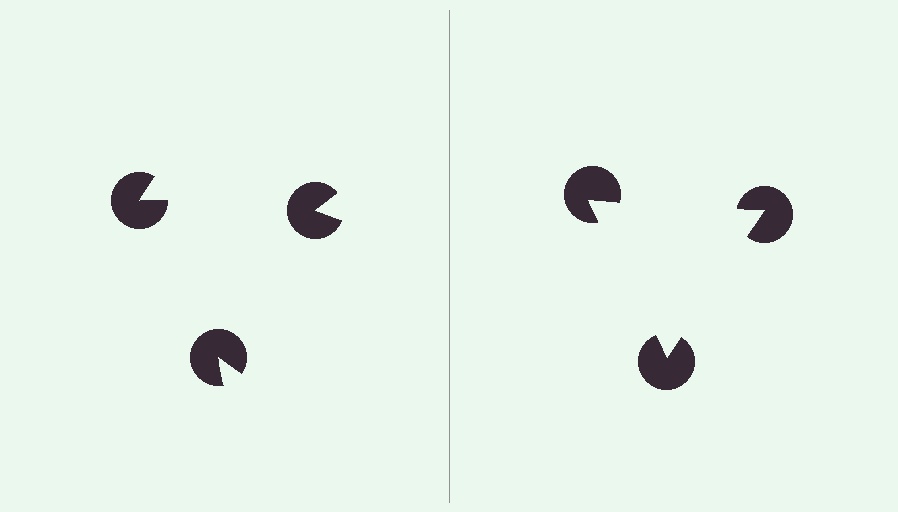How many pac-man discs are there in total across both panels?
6 — 3 on each side.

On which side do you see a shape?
An illusory triangle appears on the right side. On the left side the wedge cuts are rotated, so no coherent shape forms.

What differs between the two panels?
The pac-man discs are positioned identically on both sides; only the wedge orientations differ. On the right they align to a triangle; on the left they are misaligned.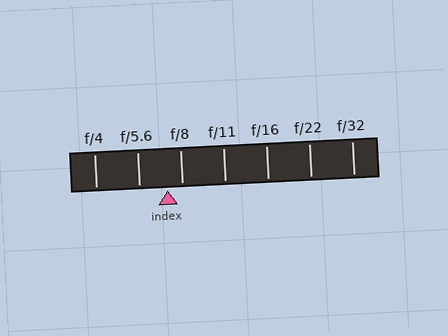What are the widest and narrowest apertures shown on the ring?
The widest aperture shown is f/4 and the narrowest is f/32.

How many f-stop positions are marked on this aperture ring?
There are 7 f-stop positions marked.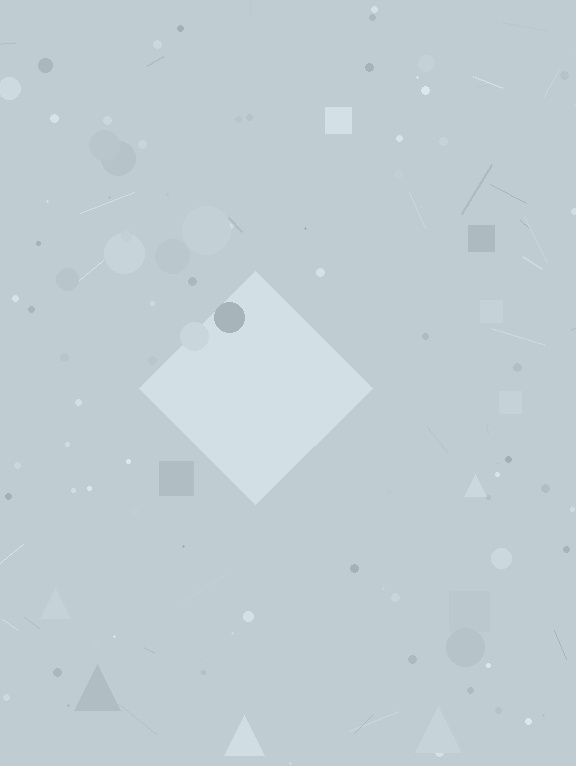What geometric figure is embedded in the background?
A diamond is embedded in the background.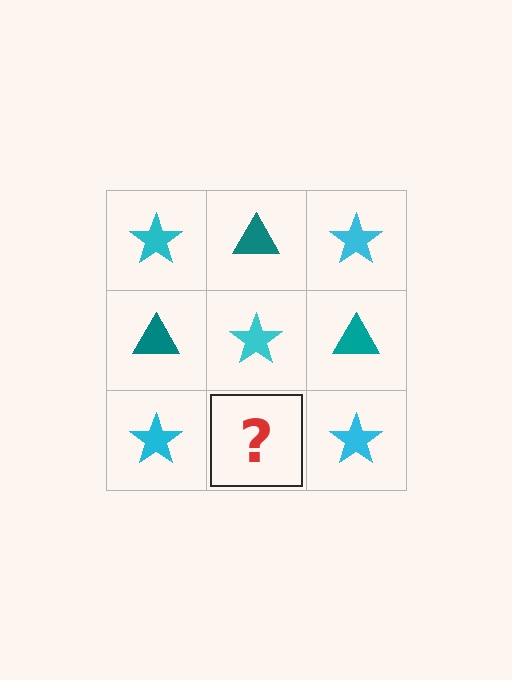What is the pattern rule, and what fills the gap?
The rule is that it alternates cyan star and teal triangle in a checkerboard pattern. The gap should be filled with a teal triangle.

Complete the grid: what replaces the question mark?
The question mark should be replaced with a teal triangle.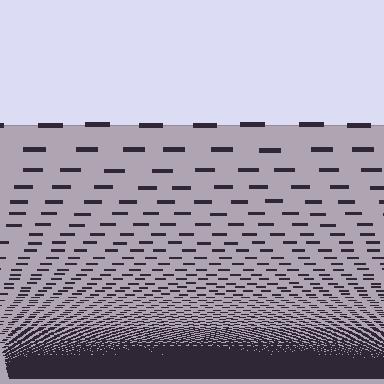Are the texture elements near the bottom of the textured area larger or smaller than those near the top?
Smaller. The gradient is inverted — elements near the bottom are smaller and denser.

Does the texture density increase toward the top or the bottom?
Density increases toward the bottom.